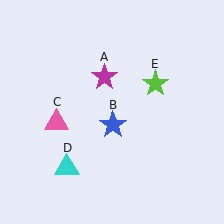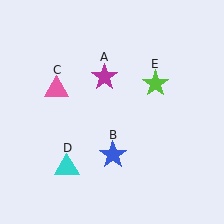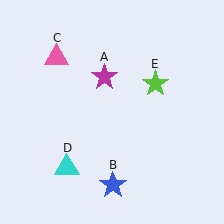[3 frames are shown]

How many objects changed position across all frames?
2 objects changed position: blue star (object B), pink triangle (object C).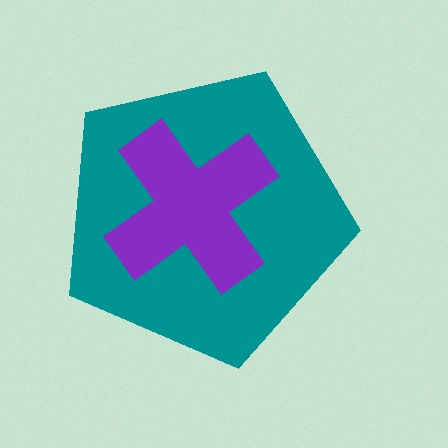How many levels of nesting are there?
2.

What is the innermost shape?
The purple cross.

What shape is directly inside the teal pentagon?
The purple cross.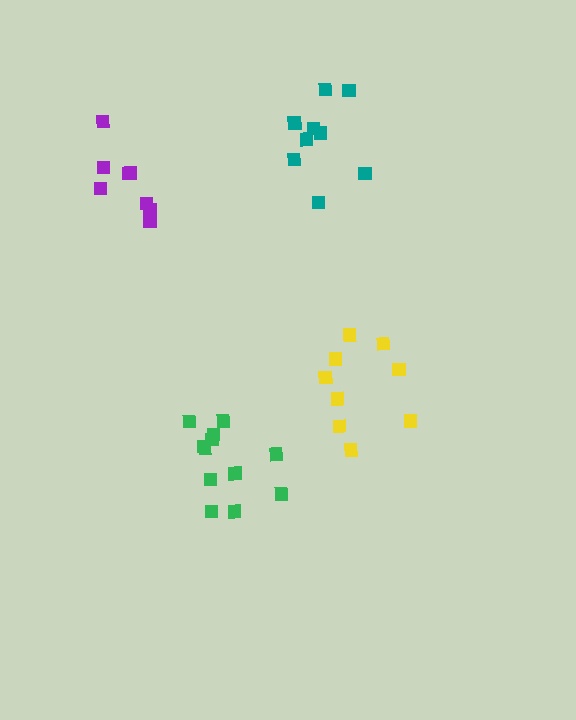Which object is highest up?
The teal cluster is topmost.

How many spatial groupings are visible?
There are 4 spatial groupings.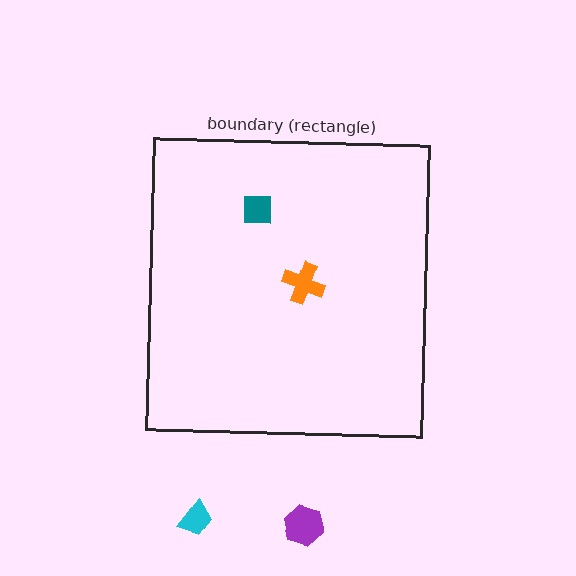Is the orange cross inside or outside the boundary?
Inside.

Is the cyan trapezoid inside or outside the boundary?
Outside.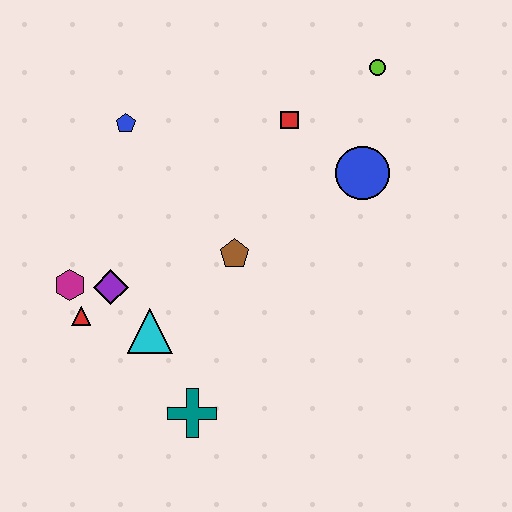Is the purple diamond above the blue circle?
No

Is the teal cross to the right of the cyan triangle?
Yes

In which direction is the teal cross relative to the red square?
The teal cross is below the red square.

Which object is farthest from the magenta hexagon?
The lime circle is farthest from the magenta hexagon.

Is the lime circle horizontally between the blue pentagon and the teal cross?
No